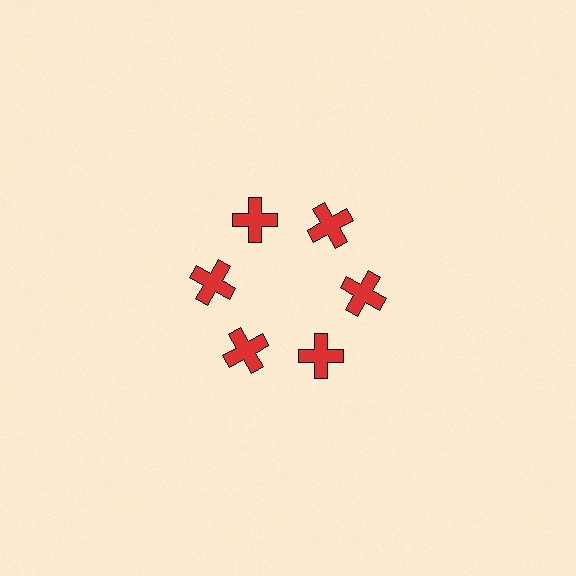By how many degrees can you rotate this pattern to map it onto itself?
The pattern maps onto itself every 60 degrees of rotation.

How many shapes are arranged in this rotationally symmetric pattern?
There are 6 shapes, arranged in 6 groups of 1.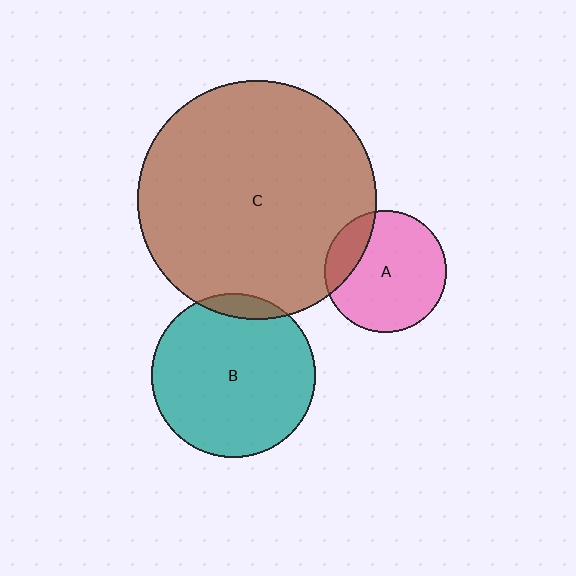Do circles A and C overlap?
Yes.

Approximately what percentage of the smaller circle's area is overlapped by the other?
Approximately 20%.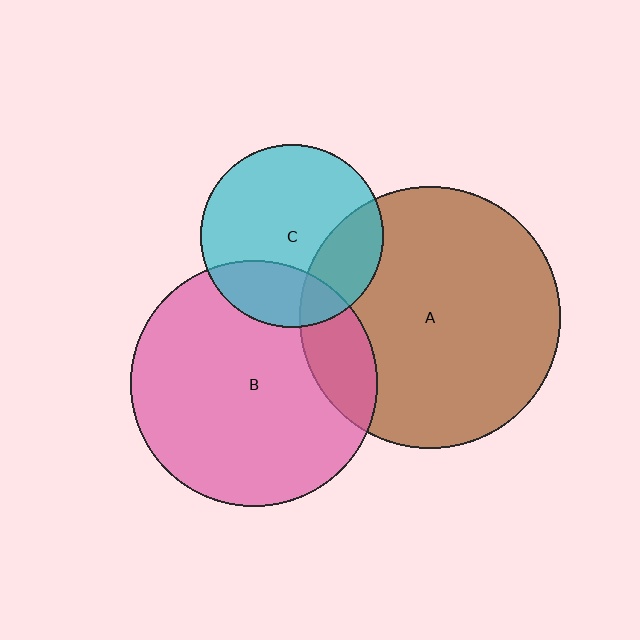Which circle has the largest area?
Circle A (brown).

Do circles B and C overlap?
Yes.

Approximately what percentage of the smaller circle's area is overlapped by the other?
Approximately 25%.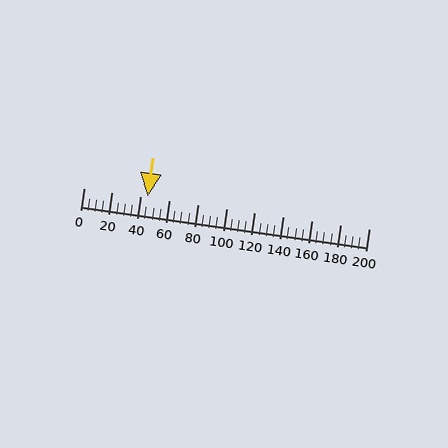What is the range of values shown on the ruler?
The ruler shows values from 0 to 200.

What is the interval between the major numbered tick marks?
The major tick marks are spaced 20 units apart.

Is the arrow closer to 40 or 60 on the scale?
The arrow is closer to 40.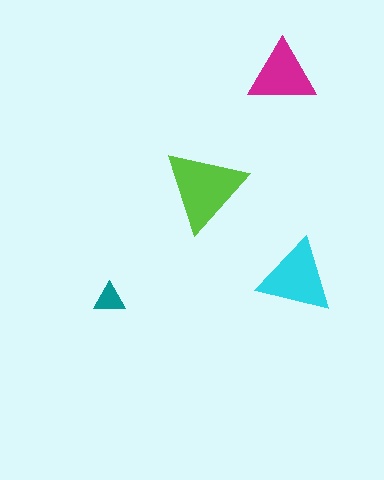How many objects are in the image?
There are 4 objects in the image.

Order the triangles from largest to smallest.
the lime one, the cyan one, the magenta one, the teal one.